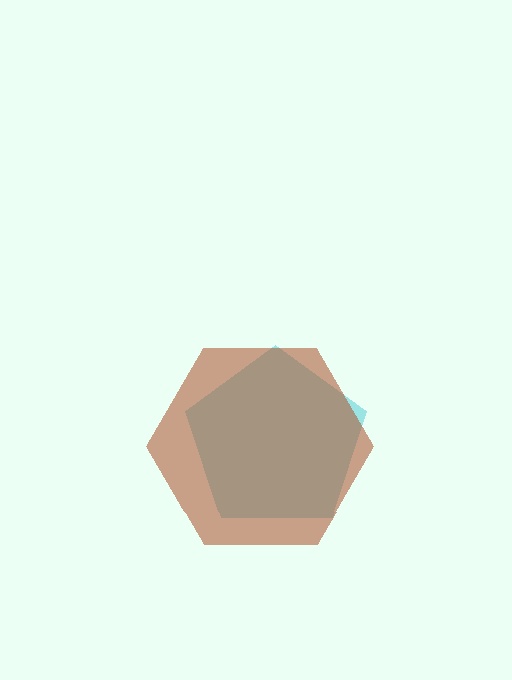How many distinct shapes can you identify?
There are 2 distinct shapes: a cyan pentagon, a brown hexagon.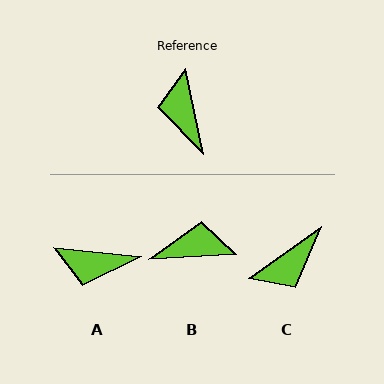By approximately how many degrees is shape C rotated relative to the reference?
Approximately 113 degrees counter-clockwise.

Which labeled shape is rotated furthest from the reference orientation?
C, about 113 degrees away.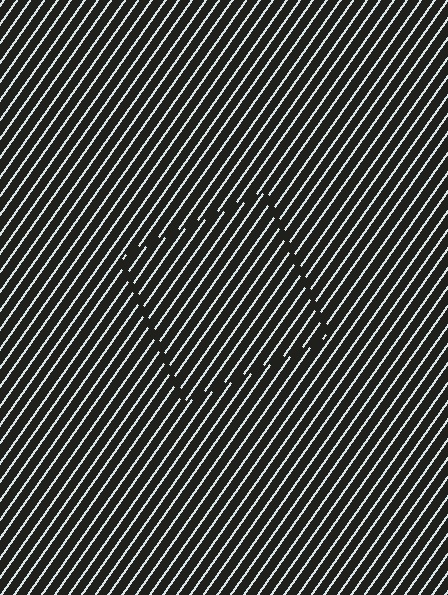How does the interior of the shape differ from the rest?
The interior of the shape contains the same grating, shifted by half a period — the contour is defined by the phase discontinuity where line-ends from the inner and outer gratings abut.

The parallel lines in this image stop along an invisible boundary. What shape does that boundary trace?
An illusory square. The interior of the shape contains the same grating, shifted by half a period — the contour is defined by the phase discontinuity where line-ends from the inner and outer gratings abut.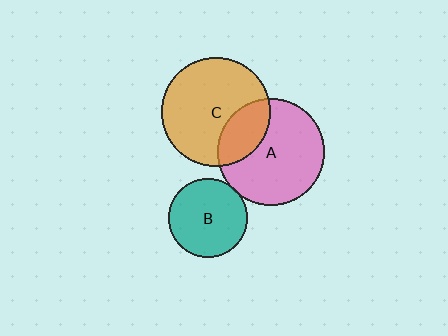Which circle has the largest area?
Circle C (orange).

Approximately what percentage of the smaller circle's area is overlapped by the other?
Approximately 25%.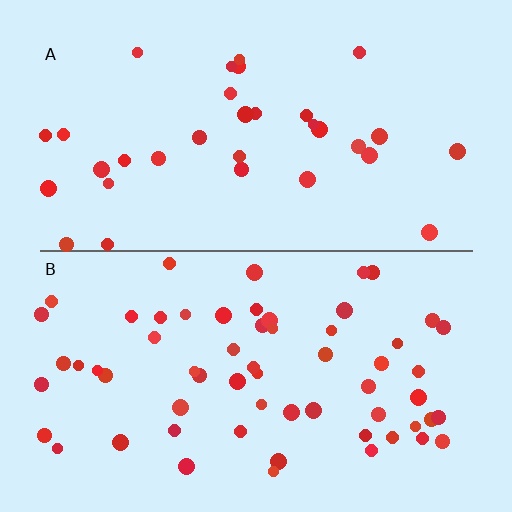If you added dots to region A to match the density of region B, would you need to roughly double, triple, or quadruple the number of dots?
Approximately double.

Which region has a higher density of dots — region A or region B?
B (the bottom).